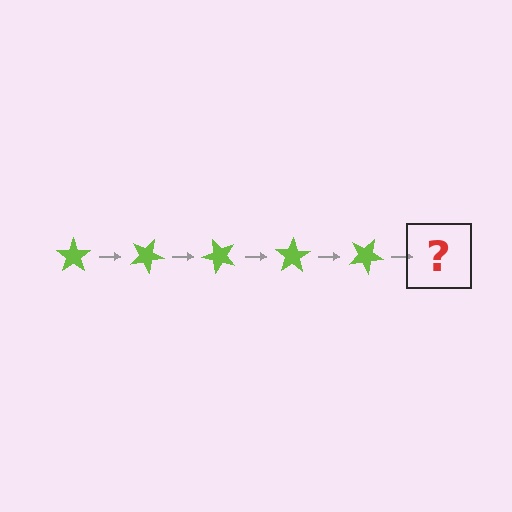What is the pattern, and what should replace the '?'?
The pattern is that the star rotates 25 degrees each step. The '?' should be a lime star rotated 125 degrees.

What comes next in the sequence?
The next element should be a lime star rotated 125 degrees.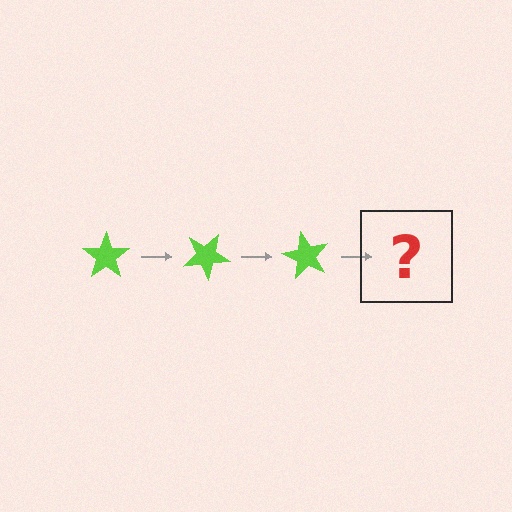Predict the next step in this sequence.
The next step is a lime star rotated 90 degrees.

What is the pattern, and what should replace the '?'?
The pattern is that the star rotates 30 degrees each step. The '?' should be a lime star rotated 90 degrees.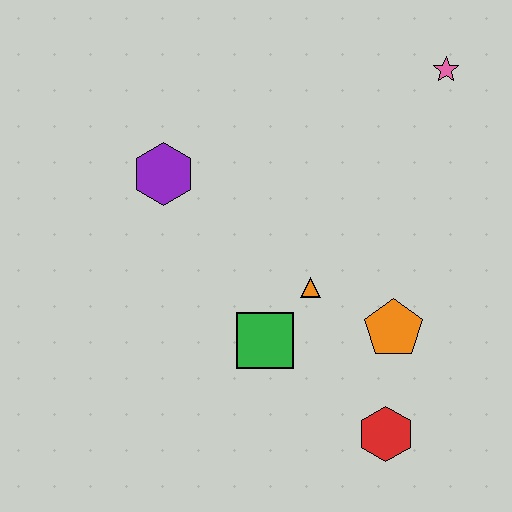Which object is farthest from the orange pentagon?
The purple hexagon is farthest from the orange pentagon.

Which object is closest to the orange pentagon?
The orange triangle is closest to the orange pentagon.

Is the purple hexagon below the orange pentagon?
No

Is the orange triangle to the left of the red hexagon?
Yes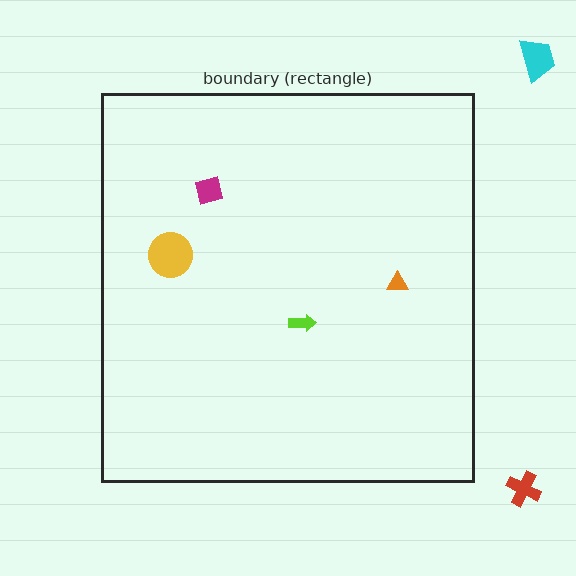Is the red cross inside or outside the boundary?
Outside.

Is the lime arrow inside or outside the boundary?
Inside.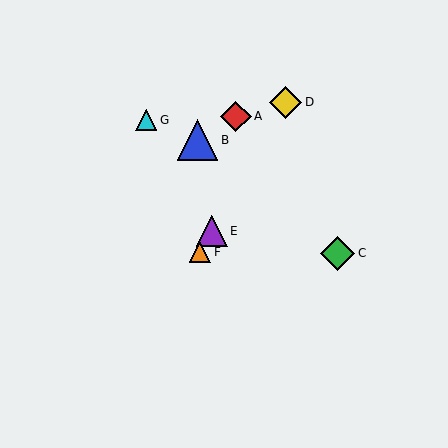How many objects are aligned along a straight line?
3 objects (D, E, F) are aligned along a straight line.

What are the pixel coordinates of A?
Object A is at (236, 116).